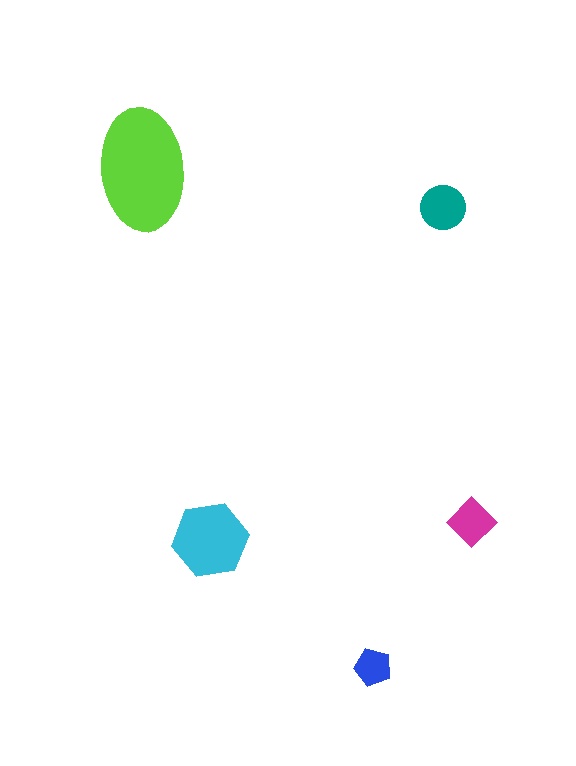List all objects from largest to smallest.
The lime ellipse, the cyan hexagon, the teal circle, the magenta diamond, the blue pentagon.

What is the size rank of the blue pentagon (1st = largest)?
5th.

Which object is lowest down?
The blue pentagon is bottommost.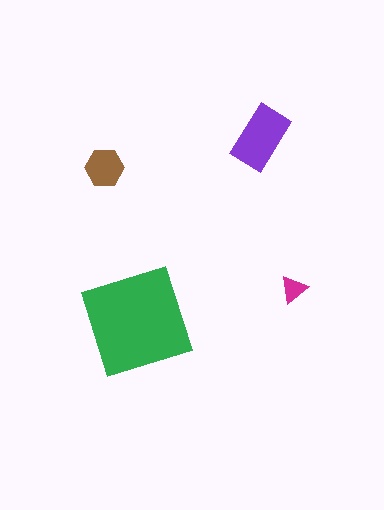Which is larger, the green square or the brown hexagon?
The green square.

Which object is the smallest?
The magenta triangle.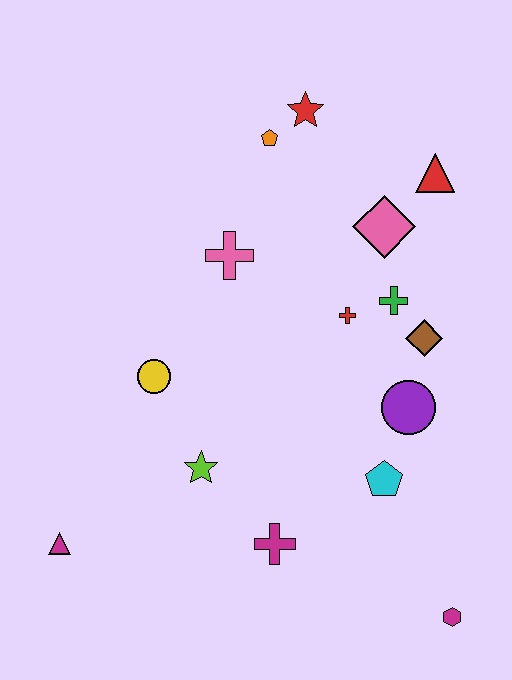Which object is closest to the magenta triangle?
The lime star is closest to the magenta triangle.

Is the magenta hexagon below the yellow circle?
Yes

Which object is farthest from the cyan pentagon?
The red star is farthest from the cyan pentagon.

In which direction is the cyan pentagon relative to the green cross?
The cyan pentagon is below the green cross.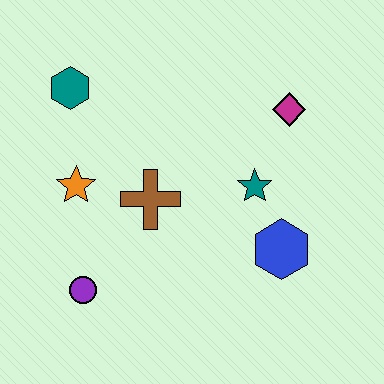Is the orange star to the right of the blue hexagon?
No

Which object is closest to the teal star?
The blue hexagon is closest to the teal star.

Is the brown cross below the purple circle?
No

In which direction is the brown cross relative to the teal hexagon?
The brown cross is below the teal hexagon.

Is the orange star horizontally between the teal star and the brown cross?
No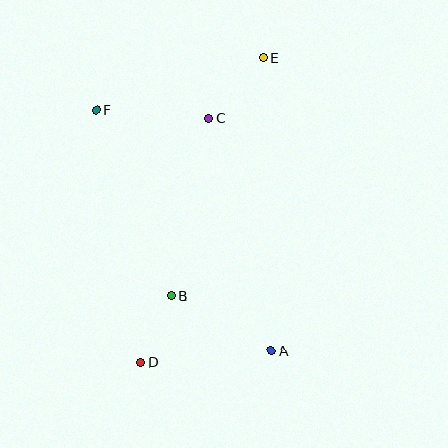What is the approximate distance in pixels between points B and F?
The distance between B and F is approximately 200 pixels.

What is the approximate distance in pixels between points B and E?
The distance between B and E is approximately 255 pixels.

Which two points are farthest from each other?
Points D and E are farthest from each other.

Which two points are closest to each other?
Points B and D are closest to each other.